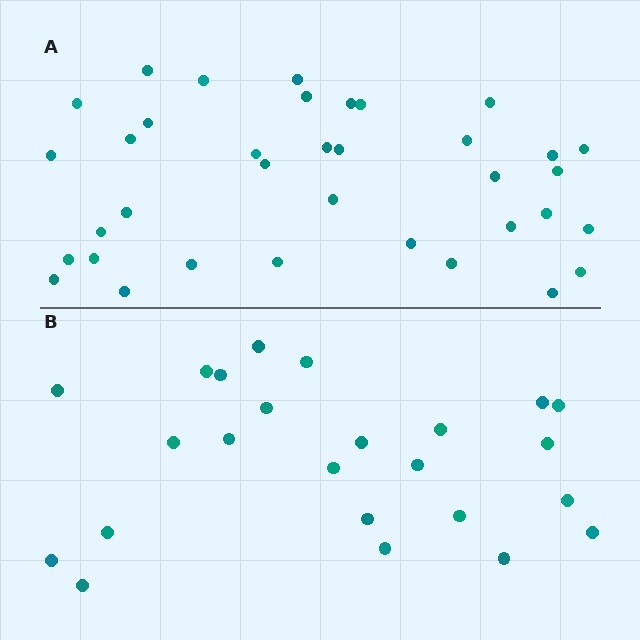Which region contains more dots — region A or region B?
Region A (the top region) has more dots.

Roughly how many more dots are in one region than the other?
Region A has roughly 12 or so more dots than region B.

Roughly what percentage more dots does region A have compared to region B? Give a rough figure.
About 50% more.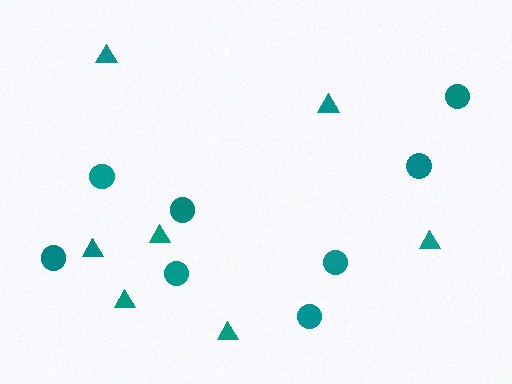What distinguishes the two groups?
There are 2 groups: one group of triangles (7) and one group of circles (8).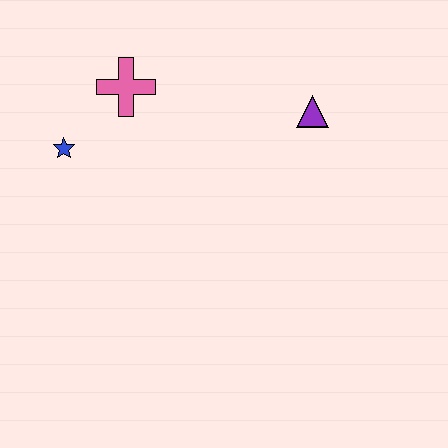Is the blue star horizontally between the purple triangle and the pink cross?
No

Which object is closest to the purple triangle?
The pink cross is closest to the purple triangle.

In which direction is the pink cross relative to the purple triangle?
The pink cross is to the left of the purple triangle.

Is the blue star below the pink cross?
Yes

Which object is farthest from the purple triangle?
The blue star is farthest from the purple triangle.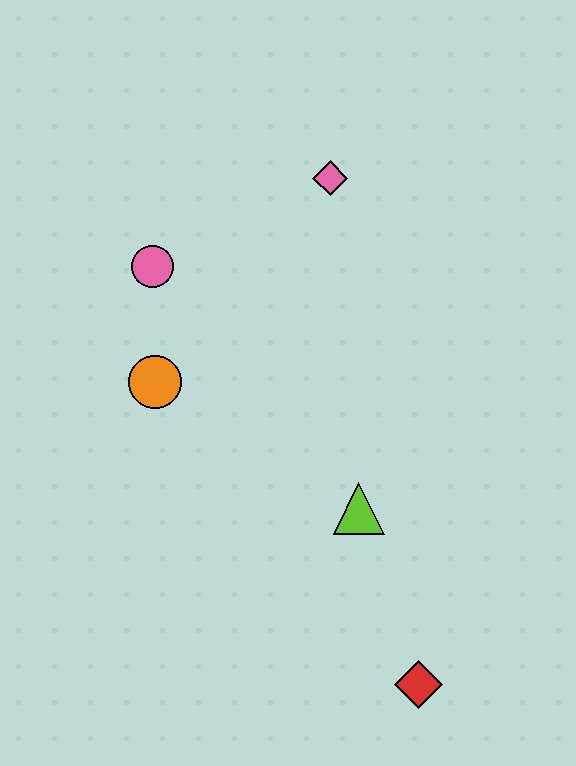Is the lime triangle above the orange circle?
No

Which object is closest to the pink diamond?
The pink circle is closest to the pink diamond.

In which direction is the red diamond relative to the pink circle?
The red diamond is below the pink circle.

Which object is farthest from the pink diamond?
The red diamond is farthest from the pink diamond.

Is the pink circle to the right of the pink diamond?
No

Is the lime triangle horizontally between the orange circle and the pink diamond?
No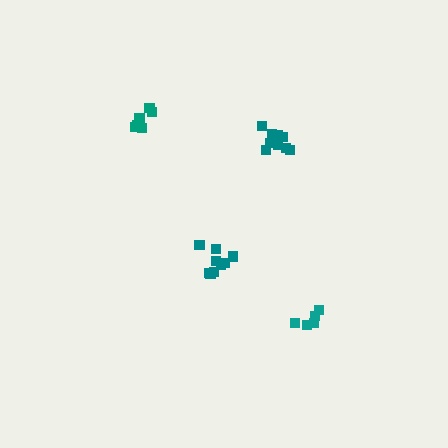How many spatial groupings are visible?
There are 4 spatial groupings.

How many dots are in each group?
Group 1: 9 dots, Group 2: 5 dots, Group 3: 10 dots, Group 4: 6 dots (30 total).